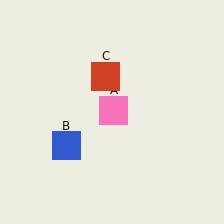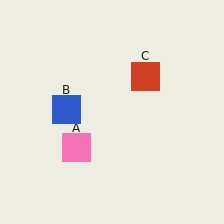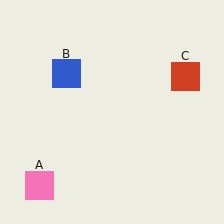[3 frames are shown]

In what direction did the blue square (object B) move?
The blue square (object B) moved up.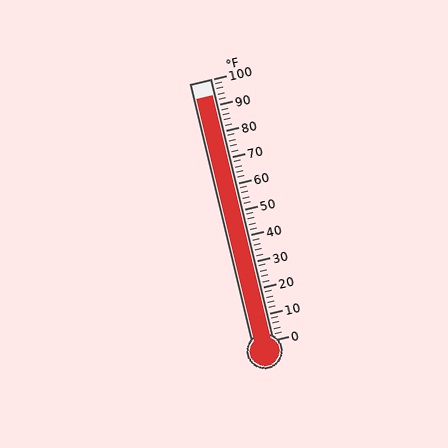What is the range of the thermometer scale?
The thermometer scale ranges from 0°F to 100°F.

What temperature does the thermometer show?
The thermometer shows approximately 94°F.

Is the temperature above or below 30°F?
The temperature is above 30°F.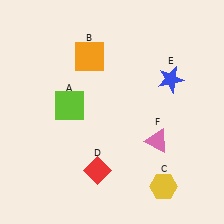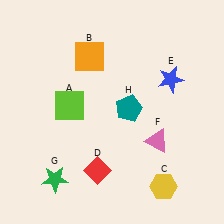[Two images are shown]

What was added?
A green star (G), a teal pentagon (H) were added in Image 2.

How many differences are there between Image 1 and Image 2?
There are 2 differences between the two images.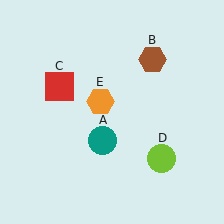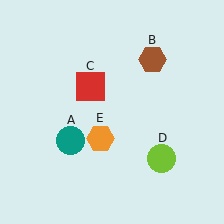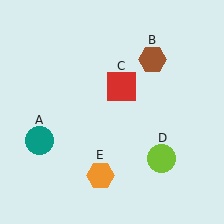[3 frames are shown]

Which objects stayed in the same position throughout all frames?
Brown hexagon (object B) and lime circle (object D) remained stationary.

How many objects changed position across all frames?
3 objects changed position: teal circle (object A), red square (object C), orange hexagon (object E).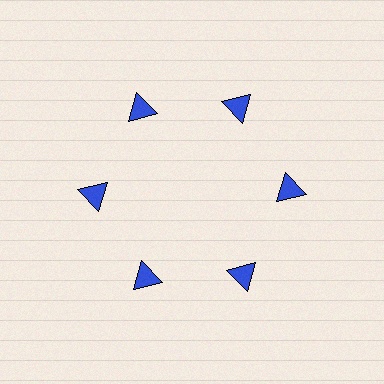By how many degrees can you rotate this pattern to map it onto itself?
The pattern maps onto itself every 60 degrees of rotation.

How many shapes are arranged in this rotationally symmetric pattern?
There are 6 shapes, arranged in 6 groups of 1.